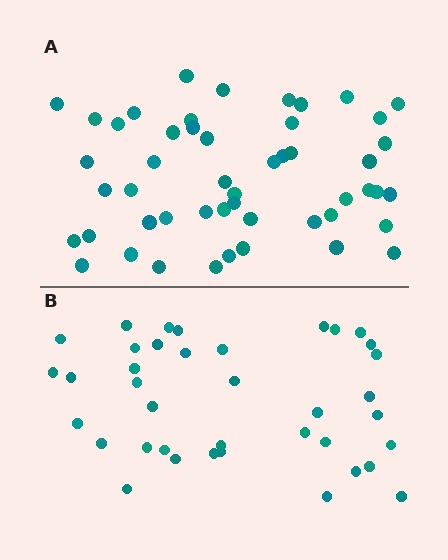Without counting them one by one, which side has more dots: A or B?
Region A (the top region) has more dots.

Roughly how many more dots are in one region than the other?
Region A has roughly 12 or so more dots than region B.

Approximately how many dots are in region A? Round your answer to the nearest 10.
About 50 dots.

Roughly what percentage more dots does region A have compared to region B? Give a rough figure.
About 30% more.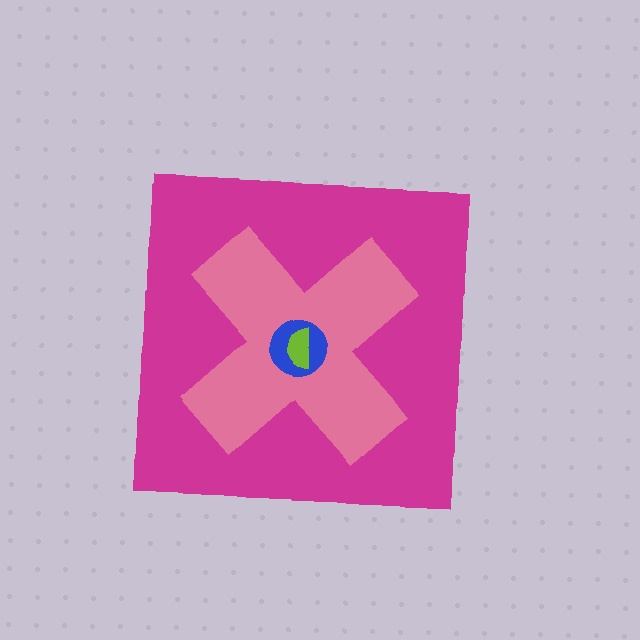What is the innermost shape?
The lime semicircle.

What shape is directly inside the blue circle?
The lime semicircle.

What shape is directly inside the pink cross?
The blue circle.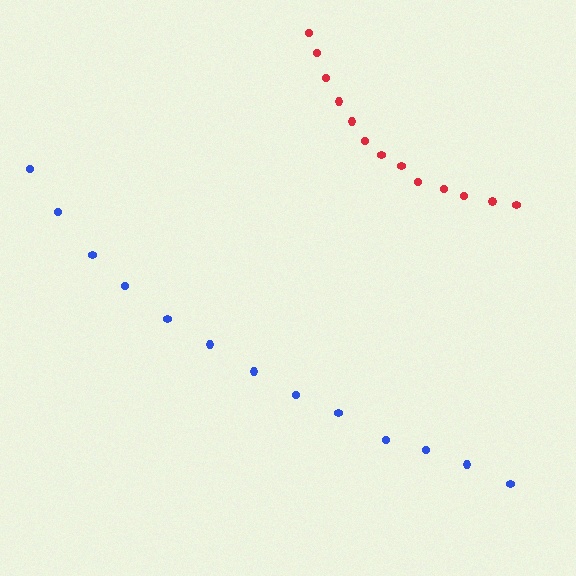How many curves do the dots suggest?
There are 2 distinct paths.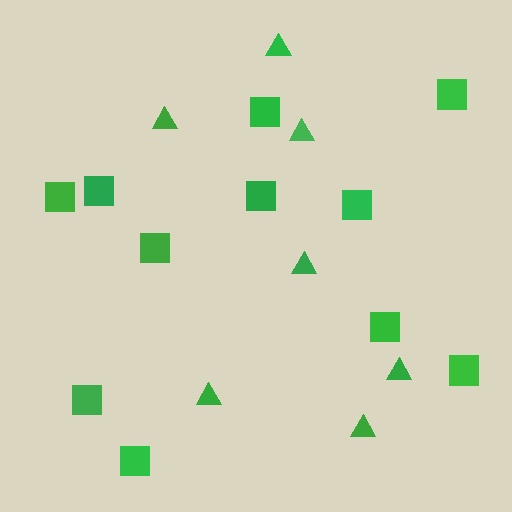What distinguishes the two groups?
There are 2 groups: one group of squares (11) and one group of triangles (7).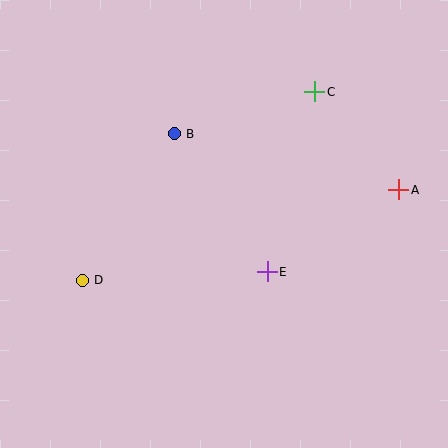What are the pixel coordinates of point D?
Point D is at (82, 280).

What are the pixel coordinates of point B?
Point B is at (174, 134).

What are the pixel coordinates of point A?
Point A is at (399, 190).